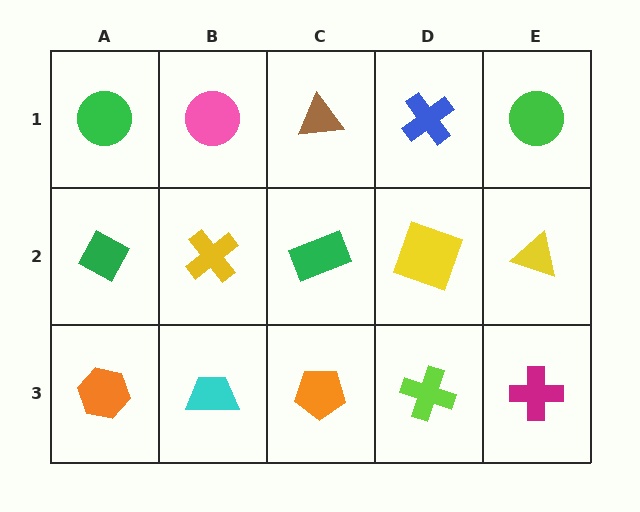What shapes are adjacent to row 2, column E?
A green circle (row 1, column E), a magenta cross (row 3, column E), a yellow square (row 2, column D).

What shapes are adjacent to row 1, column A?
A green diamond (row 2, column A), a pink circle (row 1, column B).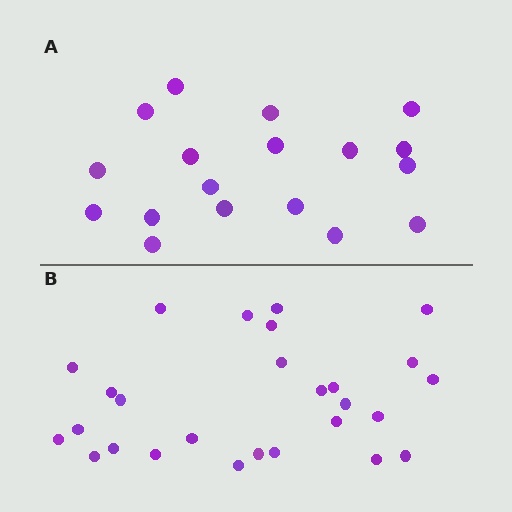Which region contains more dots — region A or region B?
Region B (the bottom region) has more dots.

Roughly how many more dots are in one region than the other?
Region B has roughly 8 or so more dots than region A.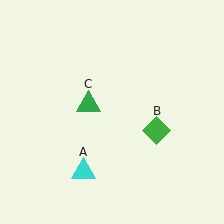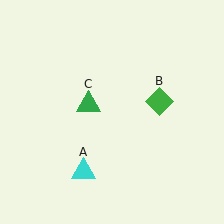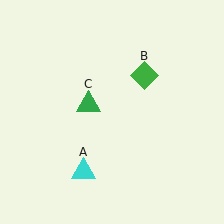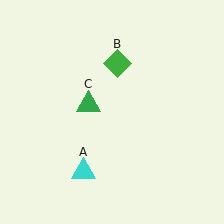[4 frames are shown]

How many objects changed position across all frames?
1 object changed position: green diamond (object B).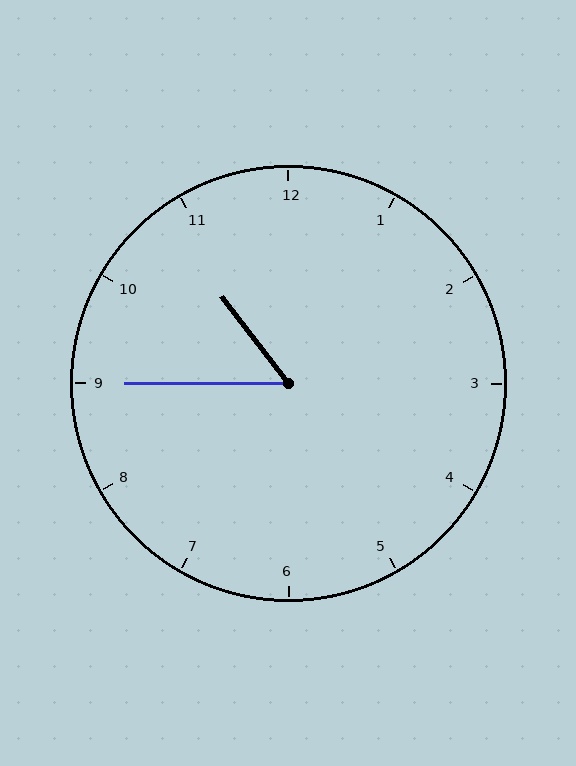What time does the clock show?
10:45.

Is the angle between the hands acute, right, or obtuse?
It is acute.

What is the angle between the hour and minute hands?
Approximately 52 degrees.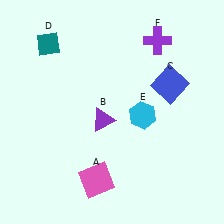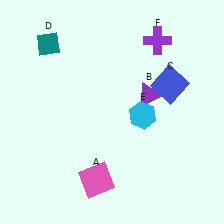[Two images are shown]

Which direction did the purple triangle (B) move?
The purple triangle (B) moved right.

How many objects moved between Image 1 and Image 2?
1 object moved between the two images.